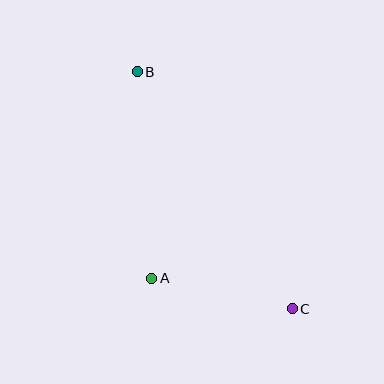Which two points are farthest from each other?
Points B and C are farthest from each other.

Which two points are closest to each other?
Points A and C are closest to each other.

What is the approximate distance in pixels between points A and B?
The distance between A and B is approximately 207 pixels.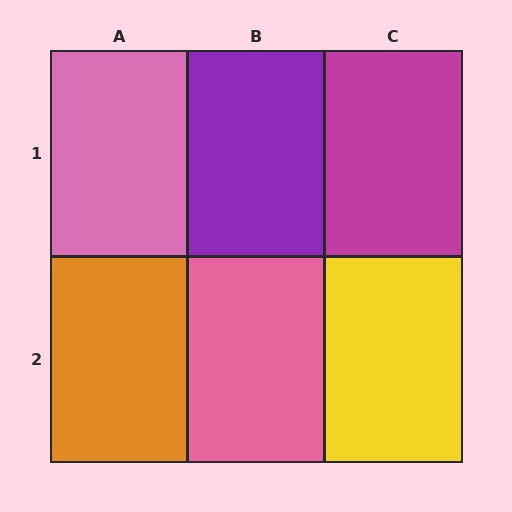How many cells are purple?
1 cell is purple.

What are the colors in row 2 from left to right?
Orange, pink, yellow.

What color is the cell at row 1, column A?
Pink.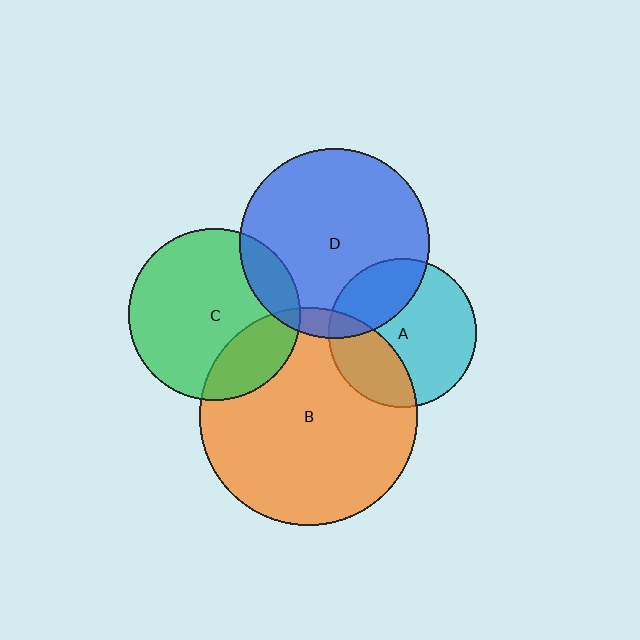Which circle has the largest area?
Circle B (orange).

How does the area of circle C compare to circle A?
Approximately 1.3 times.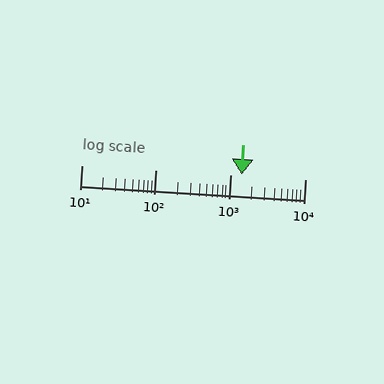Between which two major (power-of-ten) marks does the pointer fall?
The pointer is between 1000 and 10000.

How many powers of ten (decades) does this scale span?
The scale spans 3 decades, from 10 to 10000.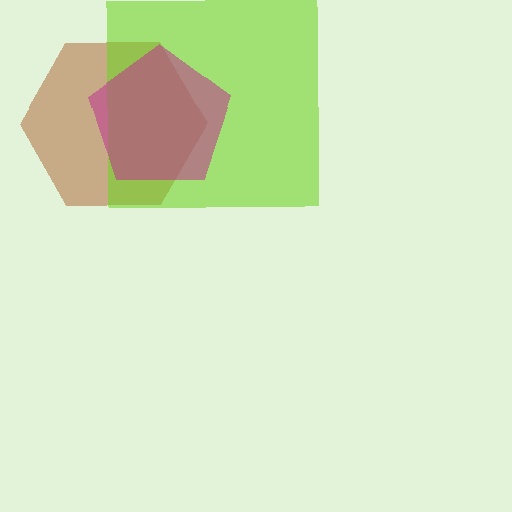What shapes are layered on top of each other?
The layered shapes are: a brown hexagon, a lime square, a magenta pentagon.